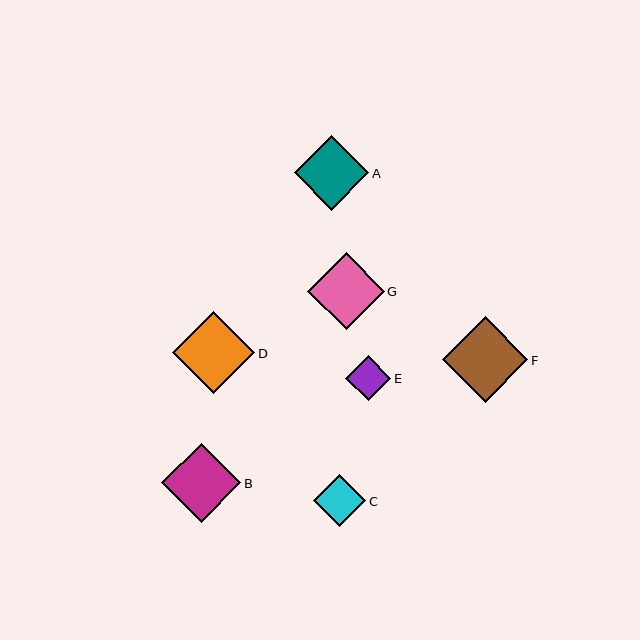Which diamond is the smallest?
Diamond E is the smallest with a size of approximately 45 pixels.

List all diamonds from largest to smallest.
From largest to smallest: F, D, B, G, A, C, E.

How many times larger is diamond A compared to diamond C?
Diamond A is approximately 1.4 times the size of diamond C.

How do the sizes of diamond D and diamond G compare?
Diamond D and diamond G are approximately the same size.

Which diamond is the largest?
Diamond F is the largest with a size of approximately 85 pixels.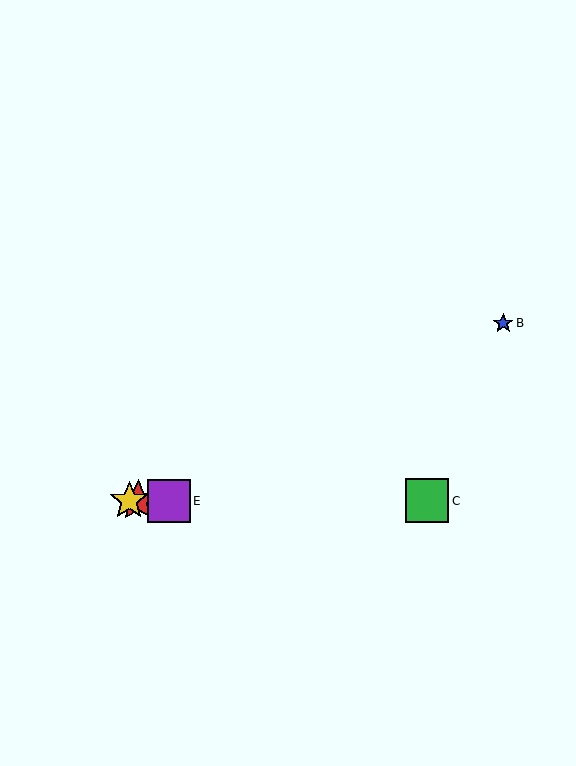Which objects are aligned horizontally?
Objects A, C, D, E are aligned horizontally.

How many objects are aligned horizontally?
4 objects (A, C, D, E) are aligned horizontally.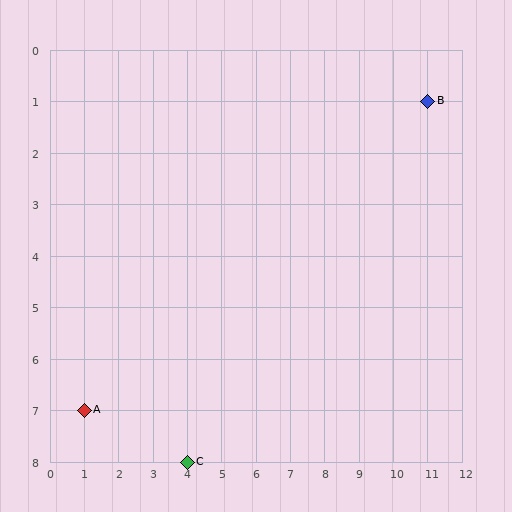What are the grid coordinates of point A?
Point A is at grid coordinates (1, 7).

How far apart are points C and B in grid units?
Points C and B are 7 columns and 7 rows apart (about 9.9 grid units diagonally).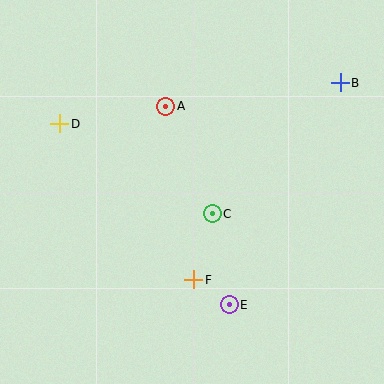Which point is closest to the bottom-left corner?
Point F is closest to the bottom-left corner.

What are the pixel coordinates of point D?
Point D is at (60, 124).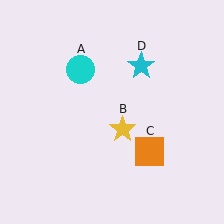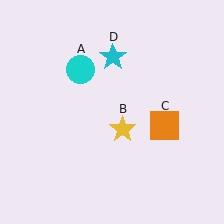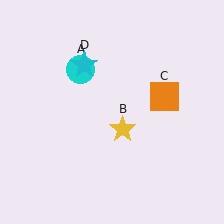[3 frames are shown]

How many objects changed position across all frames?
2 objects changed position: orange square (object C), cyan star (object D).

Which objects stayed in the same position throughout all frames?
Cyan circle (object A) and yellow star (object B) remained stationary.